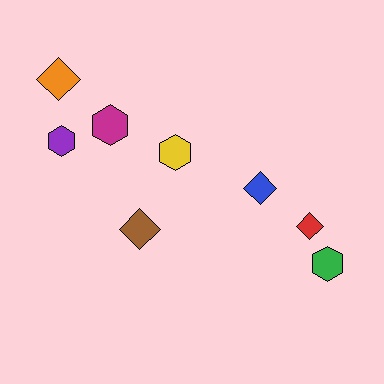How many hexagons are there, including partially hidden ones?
There are 4 hexagons.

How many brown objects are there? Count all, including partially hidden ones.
There is 1 brown object.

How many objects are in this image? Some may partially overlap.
There are 8 objects.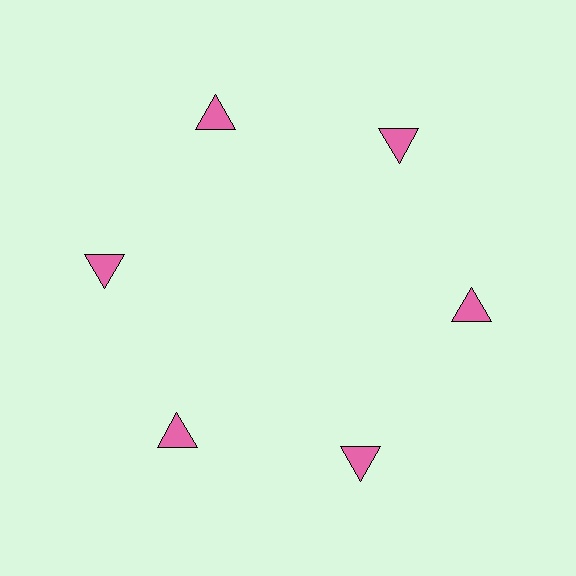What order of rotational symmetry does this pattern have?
This pattern has 6-fold rotational symmetry.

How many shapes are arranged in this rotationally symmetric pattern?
There are 6 shapes, arranged in 6 groups of 1.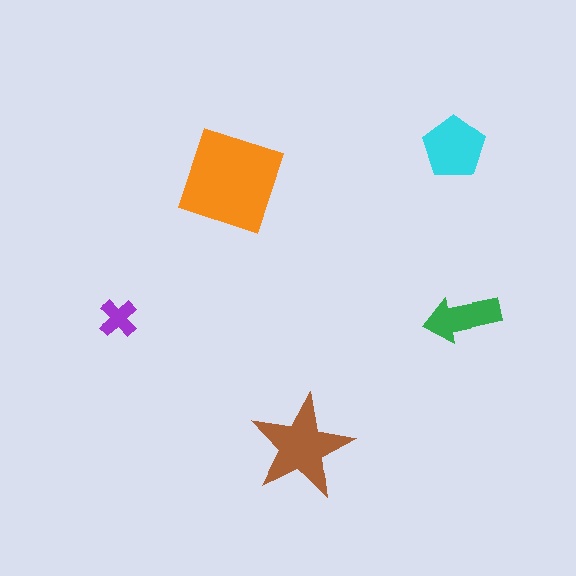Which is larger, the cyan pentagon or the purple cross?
The cyan pentagon.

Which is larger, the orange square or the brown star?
The orange square.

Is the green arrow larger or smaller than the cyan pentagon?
Smaller.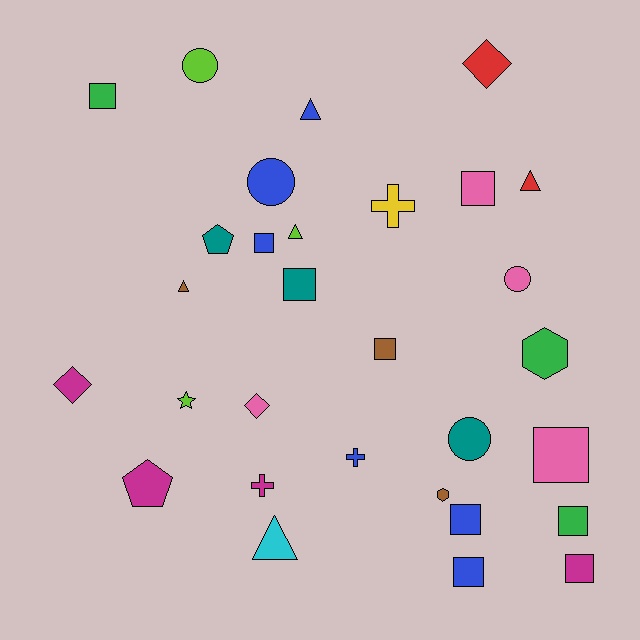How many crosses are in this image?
There are 3 crosses.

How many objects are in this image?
There are 30 objects.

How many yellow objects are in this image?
There is 1 yellow object.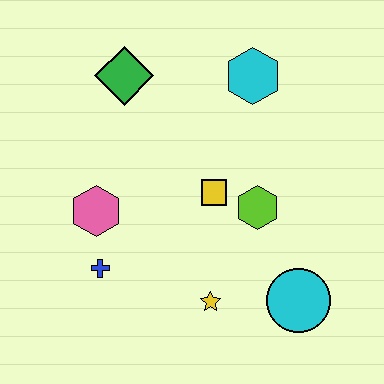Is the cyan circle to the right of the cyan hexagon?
Yes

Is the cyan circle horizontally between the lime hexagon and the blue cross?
No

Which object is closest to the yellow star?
The cyan circle is closest to the yellow star.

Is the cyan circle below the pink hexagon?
Yes